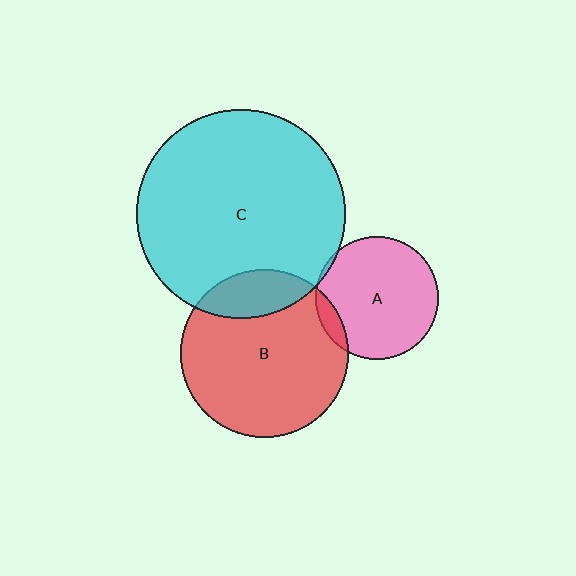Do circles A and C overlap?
Yes.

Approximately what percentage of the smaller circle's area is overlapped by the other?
Approximately 5%.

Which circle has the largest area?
Circle C (cyan).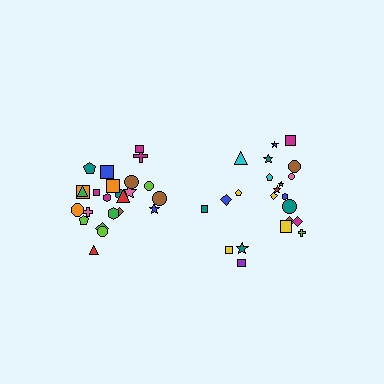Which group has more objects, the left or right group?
The left group.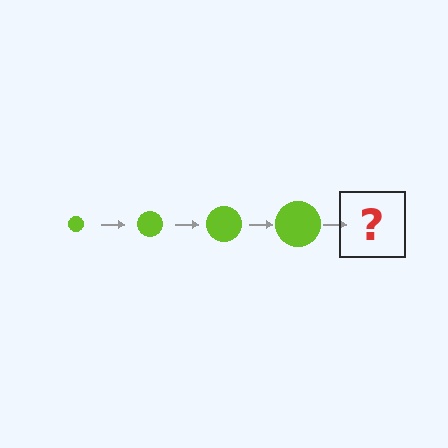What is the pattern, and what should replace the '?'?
The pattern is that the circle gets progressively larger each step. The '?' should be a lime circle, larger than the previous one.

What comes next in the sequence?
The next element should be a lime circle, larger than the previous one.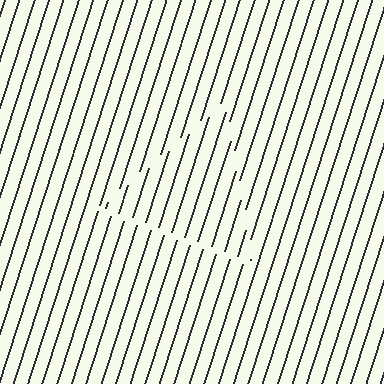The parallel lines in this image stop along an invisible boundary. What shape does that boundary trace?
An illusory triangle. The interior of the shape contains the same grating, shifted by half a period — the contour is defined by the phase discontinuity where line-ends from the inner and outer gratings abut.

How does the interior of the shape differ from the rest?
The interior of the shape contains the same grating, shifted by half a period — the contour is defined by the phase discontinuity where line-ends from the inner and outer gratings abut.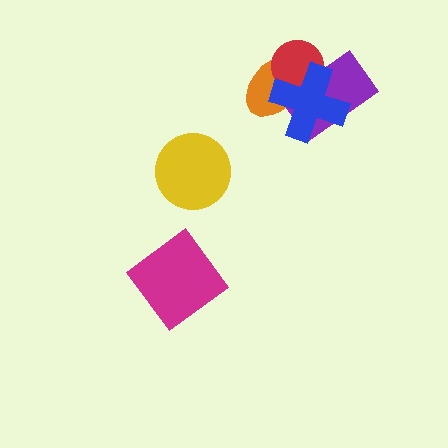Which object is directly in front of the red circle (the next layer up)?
The purple rectangle is directly in front of the red circle.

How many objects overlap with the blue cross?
3 objects overlap with the blue cross.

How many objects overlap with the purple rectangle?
3 objects overlap with the purple rectangle.